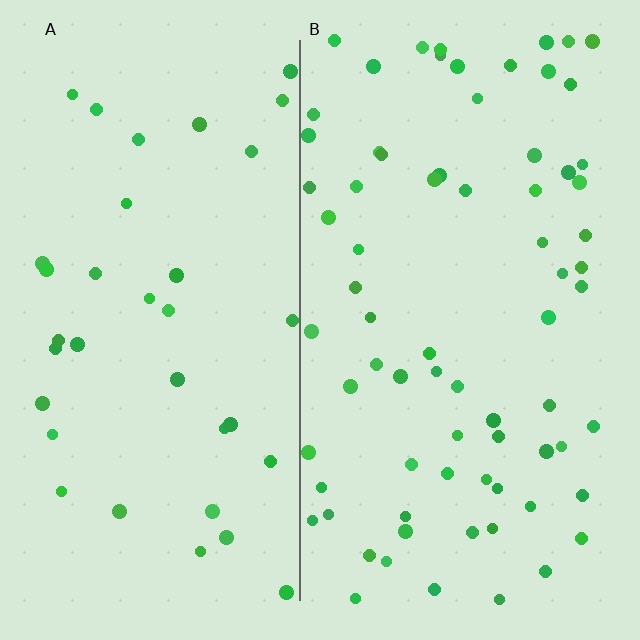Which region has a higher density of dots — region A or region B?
B (the right).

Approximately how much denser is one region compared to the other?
Approximately 2.1× — region B over region A.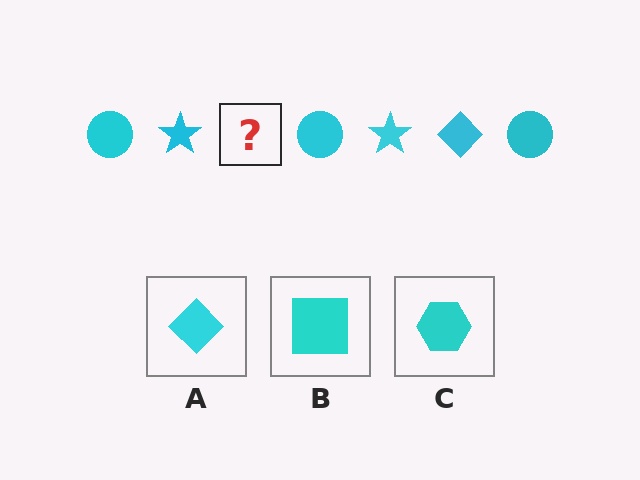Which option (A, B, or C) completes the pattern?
A.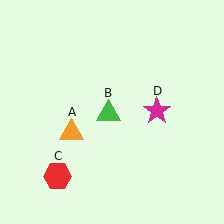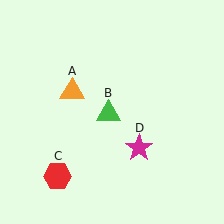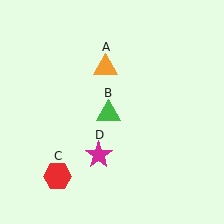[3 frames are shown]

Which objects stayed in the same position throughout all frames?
Green triangle (object B) and red hexagon (object C) remained stationary.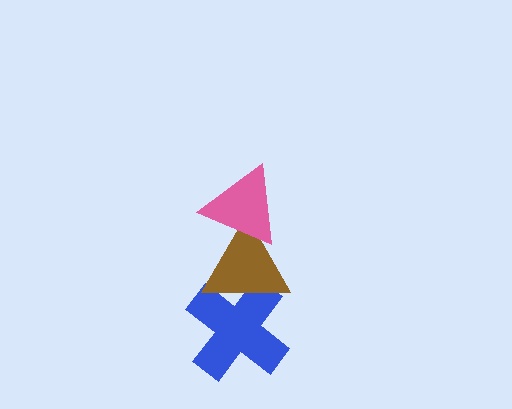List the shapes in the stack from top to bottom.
From top to bottom: the pink triangle, the brown triangle, the blue cross.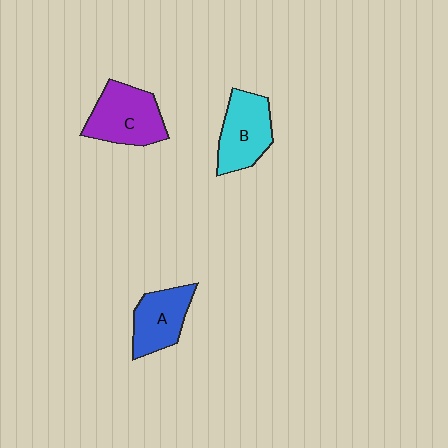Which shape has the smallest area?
Shape A (blue).